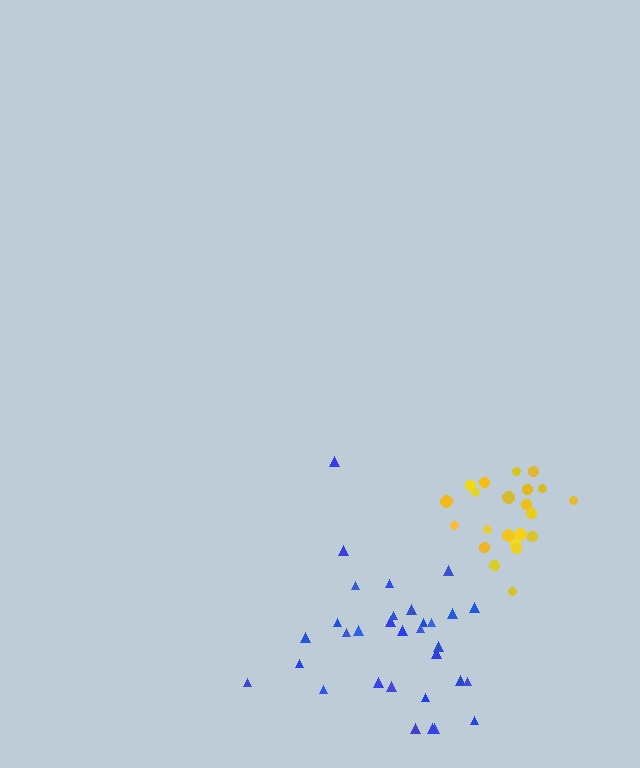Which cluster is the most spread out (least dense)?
Blue.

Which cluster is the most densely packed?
Yellow.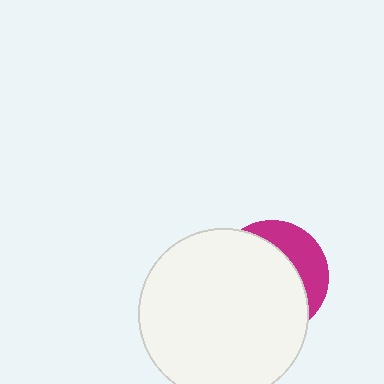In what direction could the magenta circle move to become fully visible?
The magenta circle could move toward the upper-right. That would shift it out from behind the white circle entirely.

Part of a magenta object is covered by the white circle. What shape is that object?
It is a circle.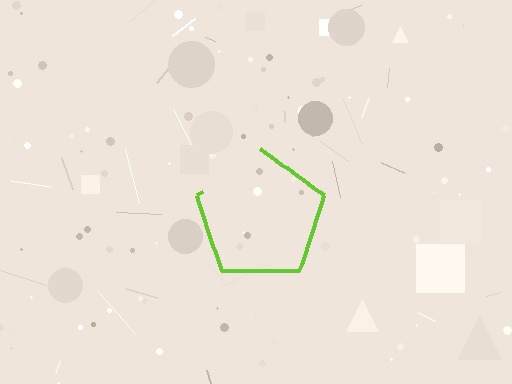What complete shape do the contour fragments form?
The contour fragments form a pentagon.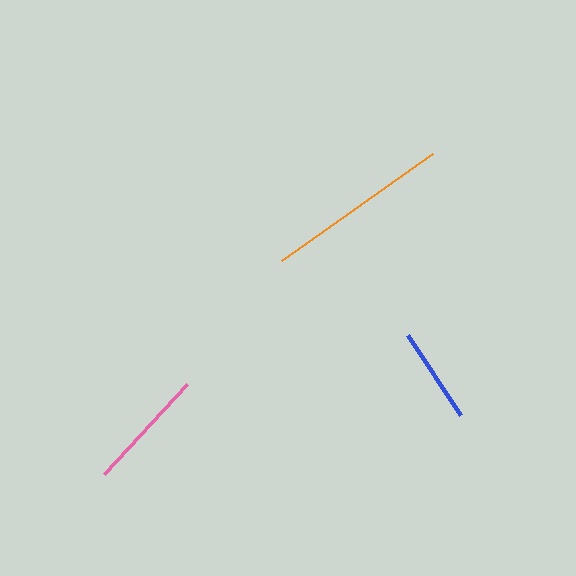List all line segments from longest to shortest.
From longest to shortest: orange, pink, blue.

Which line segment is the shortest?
The blue line is the shortest at approximately 96 pixels.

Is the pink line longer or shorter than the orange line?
The orange line is longer than the pink line.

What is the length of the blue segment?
The blue segment is approximately 96 pixels long.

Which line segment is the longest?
The orange line is the longest at approximately 186 pixels.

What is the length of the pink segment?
The pink segment is approximately 122 pixels long.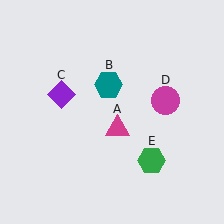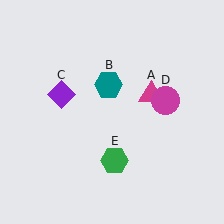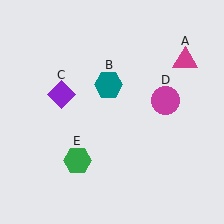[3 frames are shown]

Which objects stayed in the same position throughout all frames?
Teal hexagon (object B) and purple diamond (object C) and magenta circle (object D) remained stationary.